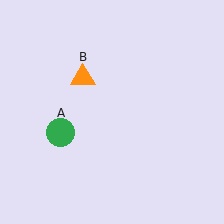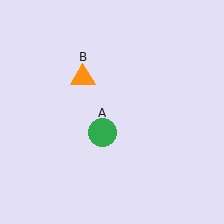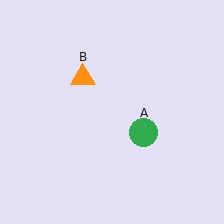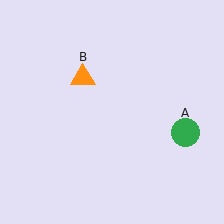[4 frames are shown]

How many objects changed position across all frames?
1 object changed position: green circle (object A).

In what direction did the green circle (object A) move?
The green circle (object A) moved right.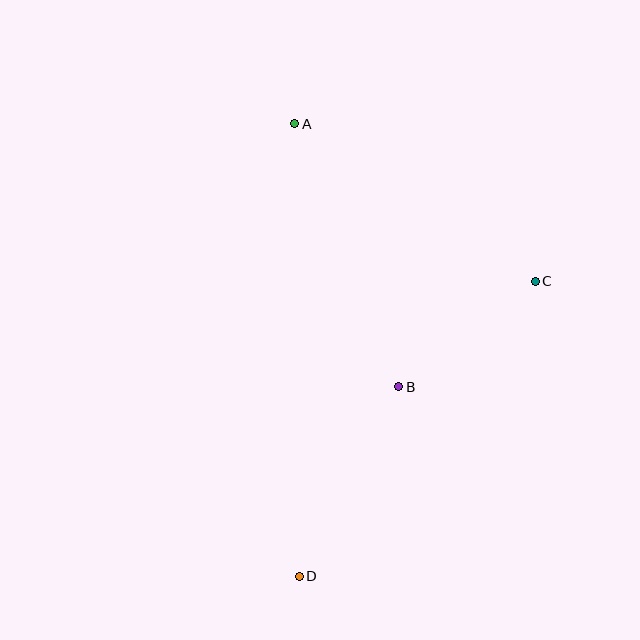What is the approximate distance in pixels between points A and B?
The distance between A and B is approximately 283 pixels.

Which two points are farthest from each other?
Points A and D are farthest from each other.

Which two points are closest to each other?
Points B and C are closest to each other.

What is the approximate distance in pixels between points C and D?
The distance between C and D is approximately 378 pixels.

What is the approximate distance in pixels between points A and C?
The distance between A and C is approximately 287 pixels.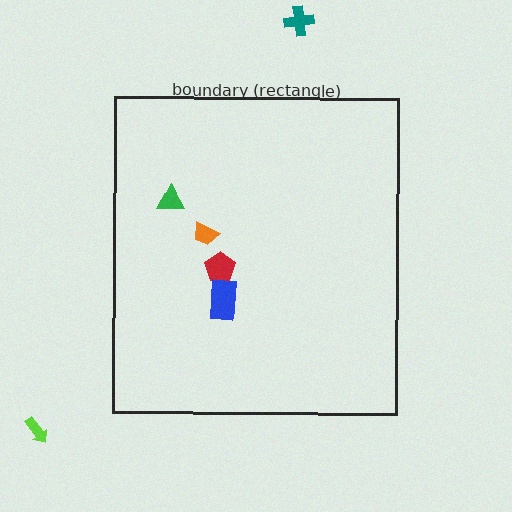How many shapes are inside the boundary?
4 inside, 2 outside.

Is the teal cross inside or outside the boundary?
Outside.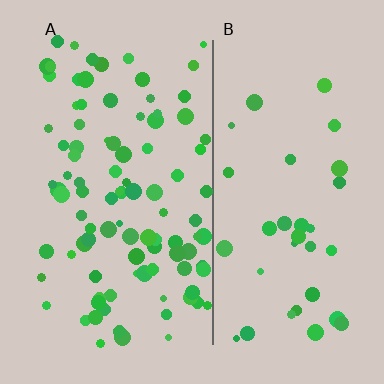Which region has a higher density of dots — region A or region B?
A (the left).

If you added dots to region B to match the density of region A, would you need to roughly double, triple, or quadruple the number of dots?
Approximately triple.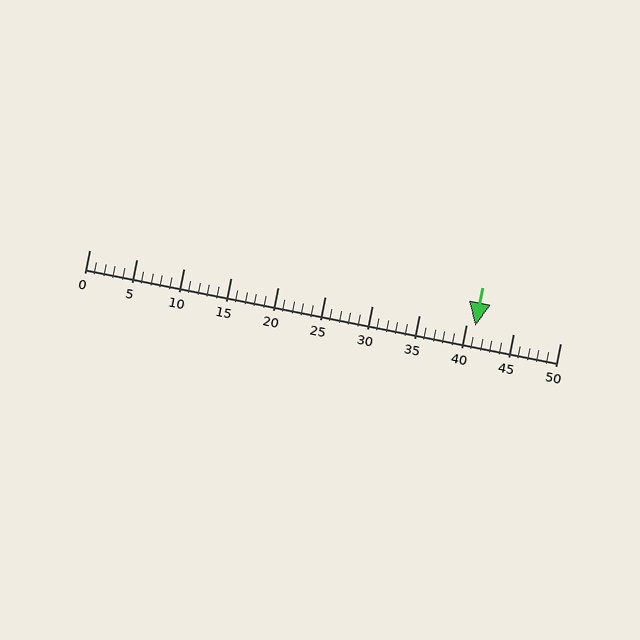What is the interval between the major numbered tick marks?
The major tick marks are spaced 5 units apart.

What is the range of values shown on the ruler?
The ruler shows values from 0 to 50.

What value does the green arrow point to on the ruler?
The green arrow points to approximately 41.